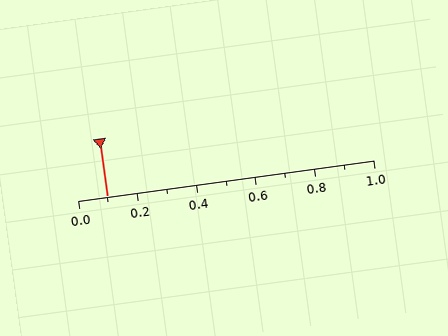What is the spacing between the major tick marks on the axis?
The major ticks are spaced 0.2 apart.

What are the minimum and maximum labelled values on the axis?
The axis runs from 0.0 to 1.0.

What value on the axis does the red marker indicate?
The marker indicates approximately 0.1.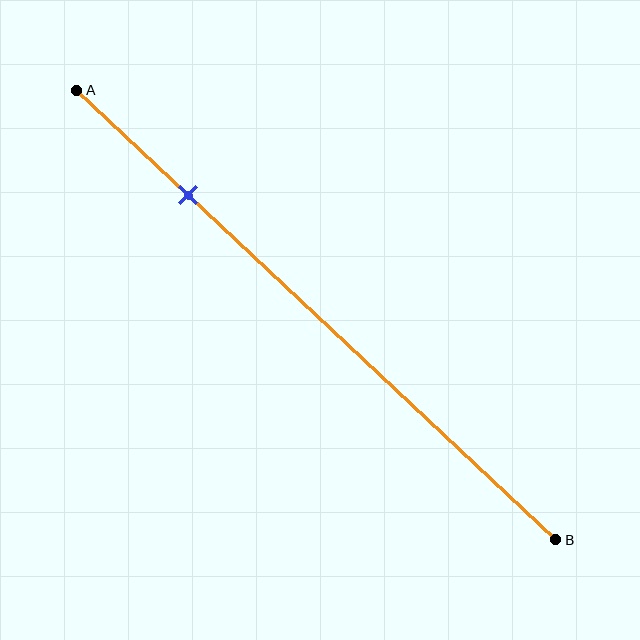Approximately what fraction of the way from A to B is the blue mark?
The blue mark is approximately 25% of the way from A to B.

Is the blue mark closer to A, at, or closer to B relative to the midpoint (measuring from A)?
The blue mark is closer to point A than the midpoint of segment AB.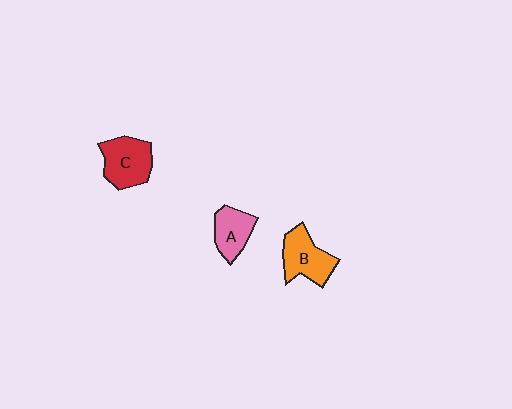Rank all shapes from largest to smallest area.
From largest to smallest: C (red), B (orange), A (pink).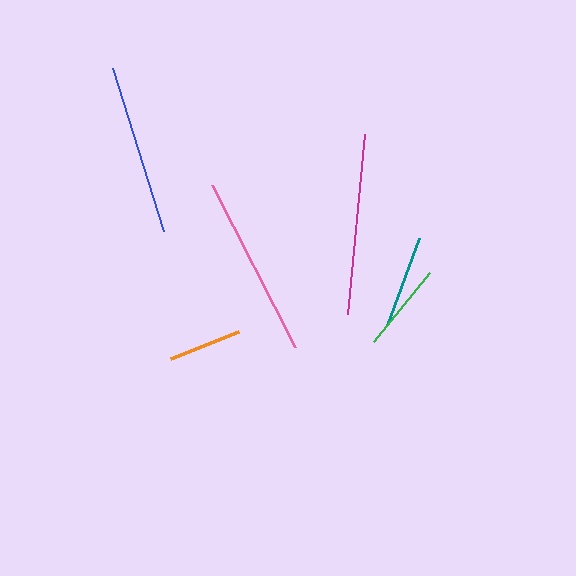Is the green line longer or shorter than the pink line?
The pink line is longer than the green line.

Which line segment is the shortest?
The orange line is the shortest at approximately 73 pixels.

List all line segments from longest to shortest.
From longest to shortest: pink, magenta, blue, teal, green, orange.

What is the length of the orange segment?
The orange segment is approximately 73 pixels long.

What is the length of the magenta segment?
The magenta segment is approximately 181 pixels long.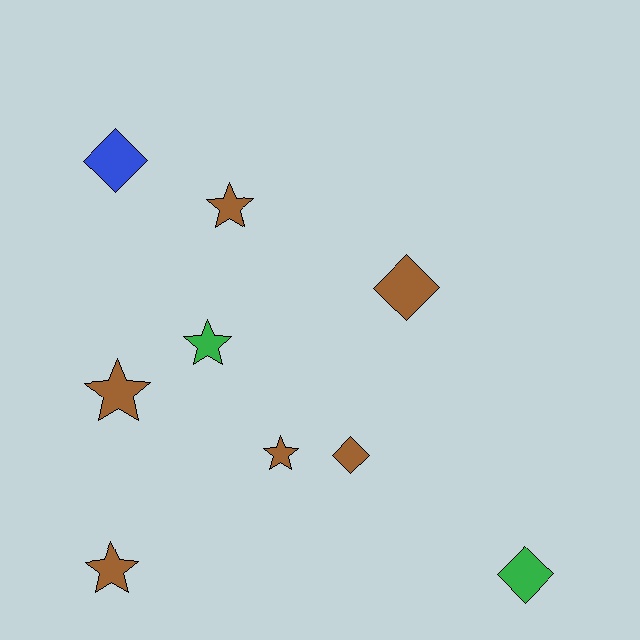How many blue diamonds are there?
There is 1 blue diamond.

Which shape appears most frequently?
Star, with 5 objects.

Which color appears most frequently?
Brown, with 6 objects.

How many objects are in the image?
There are 9 objects.